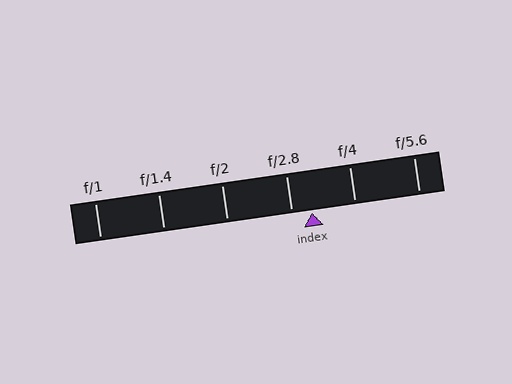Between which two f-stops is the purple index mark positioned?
The index mark is between f/2.8 and f/4.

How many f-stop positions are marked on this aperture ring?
There are 6 f-stop positions marked.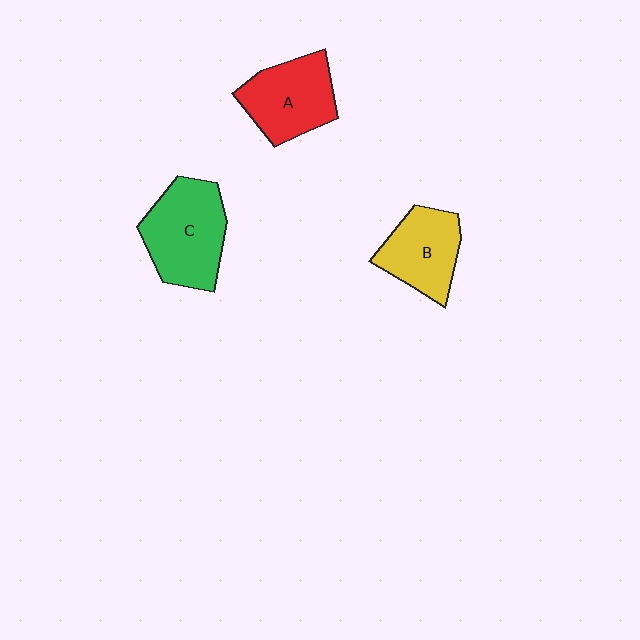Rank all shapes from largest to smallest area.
From largest to smallest: C (green), A (red), B (yellow).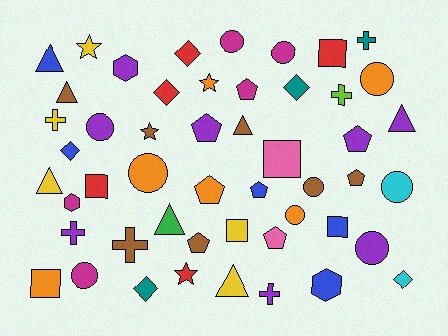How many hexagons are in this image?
There are 3 hexagons.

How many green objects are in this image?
There is 1 green object.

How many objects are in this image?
There are 50 objects.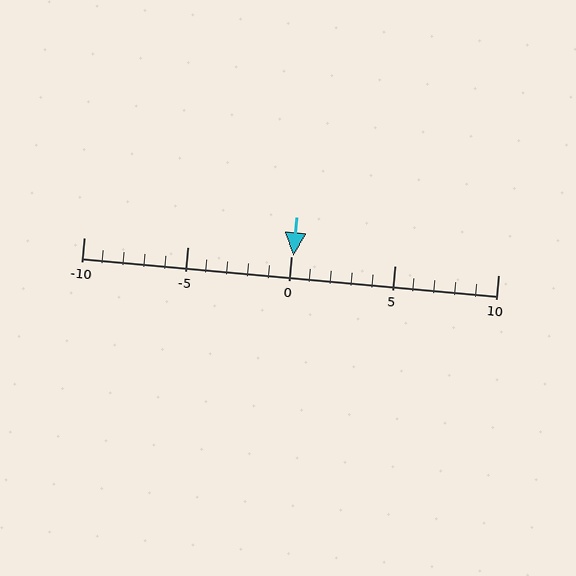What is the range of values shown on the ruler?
The ruler shows values from -10 to 10.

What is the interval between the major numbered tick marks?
The major tick marks are spaced 5 units apart.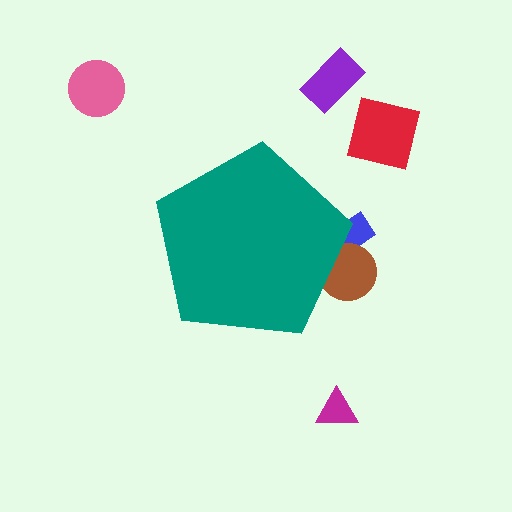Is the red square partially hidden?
No, the red square is fully visible.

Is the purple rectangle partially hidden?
No, the purple rectangle is fully visible.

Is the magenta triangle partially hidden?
No, the magenta triangle is fully visible.